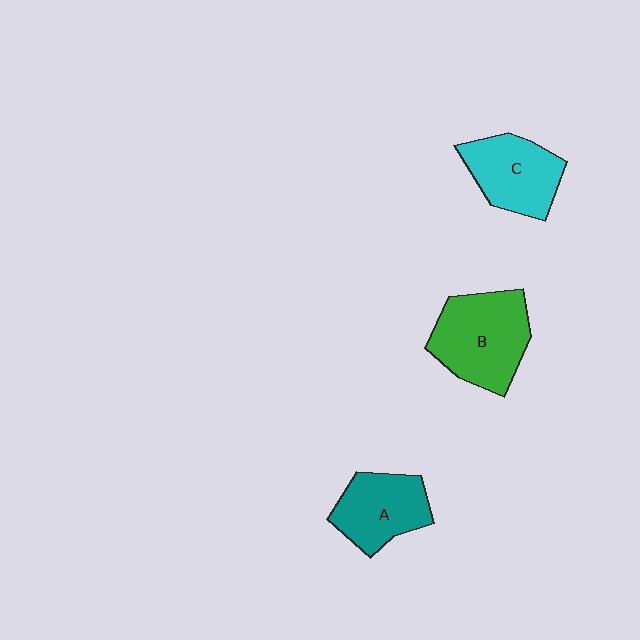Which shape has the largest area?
Shape B (green).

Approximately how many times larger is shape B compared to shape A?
Approximately 1.3 times.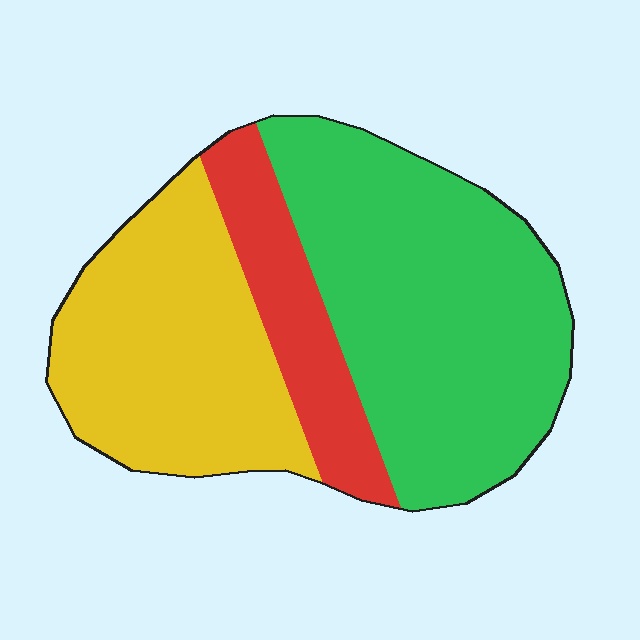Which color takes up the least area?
Red, at roughly 15%.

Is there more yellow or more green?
Green.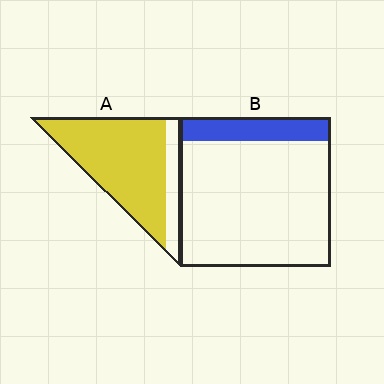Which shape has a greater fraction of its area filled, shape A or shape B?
Shape A.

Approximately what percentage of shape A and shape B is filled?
A is approximately 80% and B is approximately 15%.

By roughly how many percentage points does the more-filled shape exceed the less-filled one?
By roughly 65 percentage points (A over B).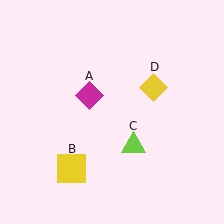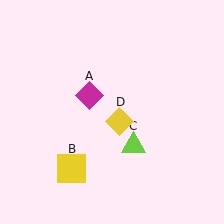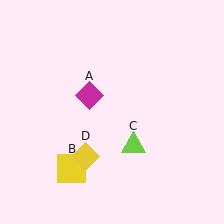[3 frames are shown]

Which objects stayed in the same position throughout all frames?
Magenta diamond (object A) and yellow square (object B) and lime triangle (object C) remained stationary.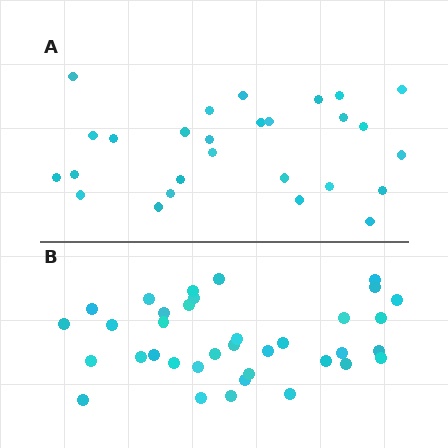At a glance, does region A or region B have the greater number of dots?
Region B (the bottom region) has more dots.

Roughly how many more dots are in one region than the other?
Region B has roughly 8 or so more dots than region A.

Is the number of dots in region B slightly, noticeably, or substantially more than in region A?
Region B has noticeably more, but not dramatically so. The ratio is roughly 1.3 to 1.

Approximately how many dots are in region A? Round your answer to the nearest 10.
About 30 dots. (The exact count is 27, which rounds to 30.)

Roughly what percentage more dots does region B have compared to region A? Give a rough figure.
About 35% more.